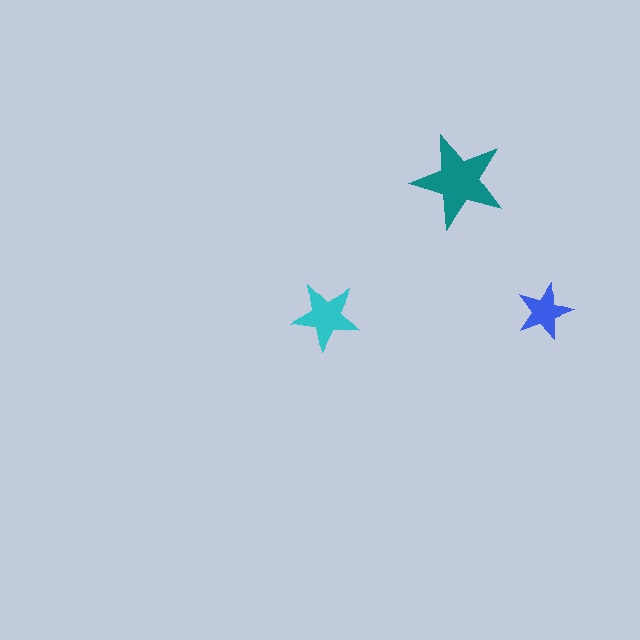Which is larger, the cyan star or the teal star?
The teal one.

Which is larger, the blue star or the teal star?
The teal one.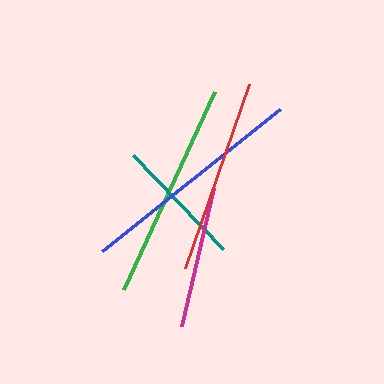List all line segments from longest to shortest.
From longest to shortest: blue, green, red, magenta, teal.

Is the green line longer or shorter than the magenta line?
The green line is longer than the magenta line.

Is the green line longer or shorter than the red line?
The green line is longer than the red line.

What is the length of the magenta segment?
The magenta segment is approximately 142 pixels long.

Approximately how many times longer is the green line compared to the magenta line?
The green line is approximately 1.5 times the length of the magenta line.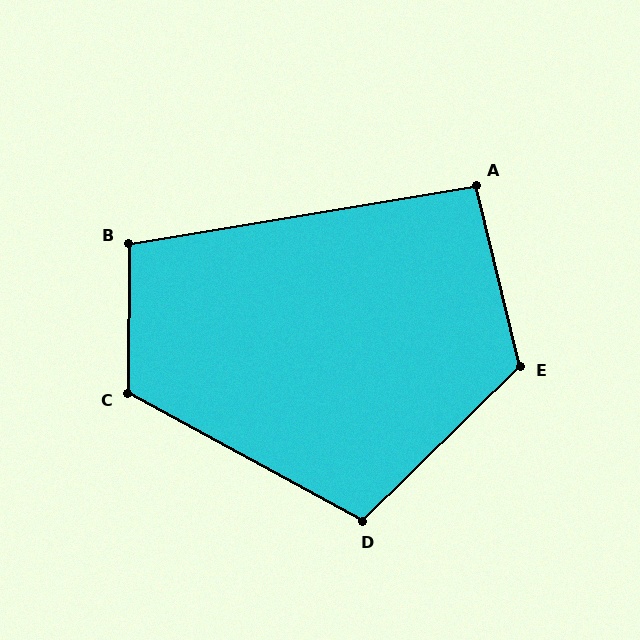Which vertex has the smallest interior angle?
A, at approximately 94 degrees.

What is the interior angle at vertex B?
Approximately 100 degrees (obtuse).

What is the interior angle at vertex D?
Approximately 107 degrees (obtuse).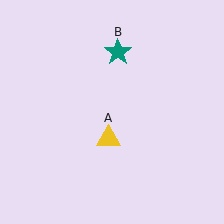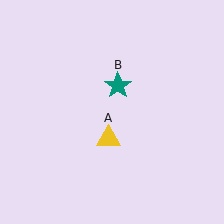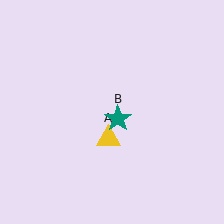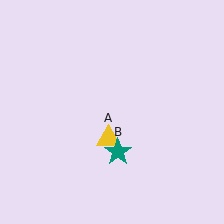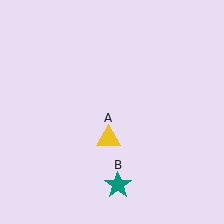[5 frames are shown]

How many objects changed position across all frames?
1 object changed position: teal star (object B).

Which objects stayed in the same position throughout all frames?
Yellow triangle (object A) remained stationary.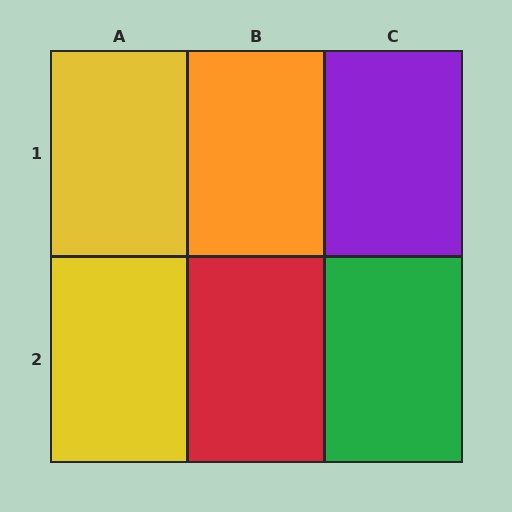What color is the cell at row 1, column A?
Yellow.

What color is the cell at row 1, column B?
Orange.